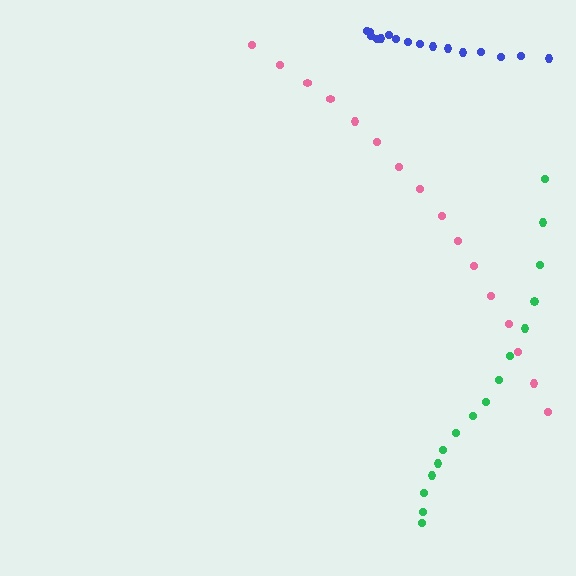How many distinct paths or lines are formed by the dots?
There are 3 distinct paths.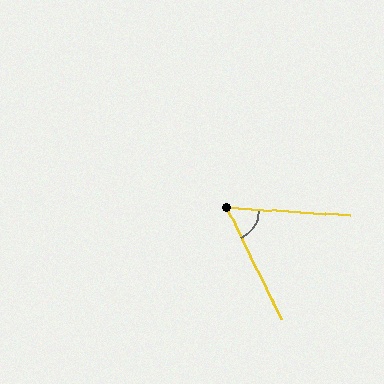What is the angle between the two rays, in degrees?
Approximately 60 degrees.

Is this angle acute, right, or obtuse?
It is acute.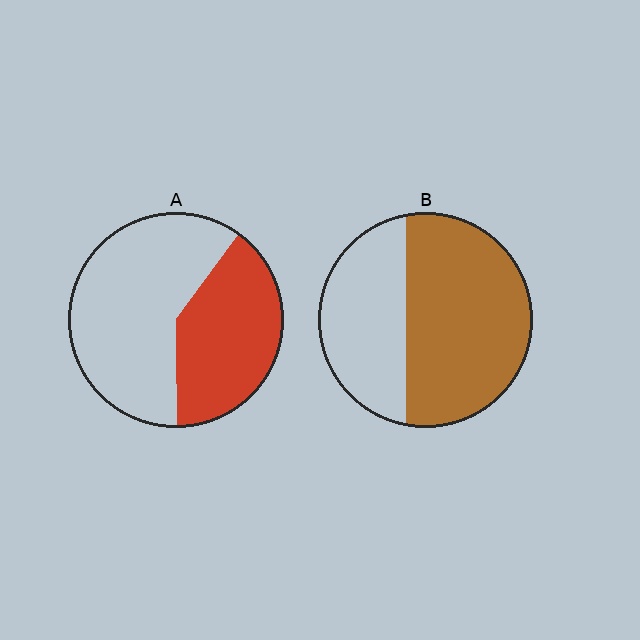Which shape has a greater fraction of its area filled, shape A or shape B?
Shape B.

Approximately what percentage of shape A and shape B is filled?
A is approximately 40% and B is approximately 60%.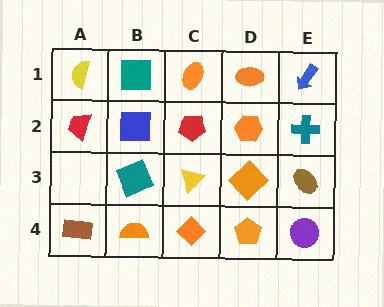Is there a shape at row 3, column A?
No, that cell is empty.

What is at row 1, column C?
An orange ellipse.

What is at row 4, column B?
An orange semicircle.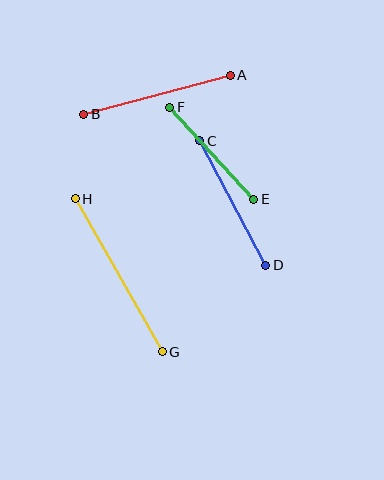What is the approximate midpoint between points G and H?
The midpoint is at approximately (119, 275) pixels.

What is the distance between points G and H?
The distance is approximately 176 pixels.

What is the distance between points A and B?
The distance is approximately 152 pixels.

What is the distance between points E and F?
The distance is approximately 124 pixels.